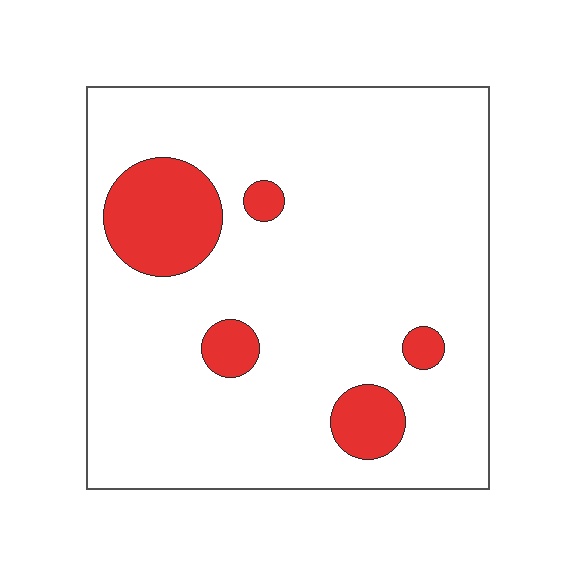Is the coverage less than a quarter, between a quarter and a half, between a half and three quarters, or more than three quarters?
Less than a quarter.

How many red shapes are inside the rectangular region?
5.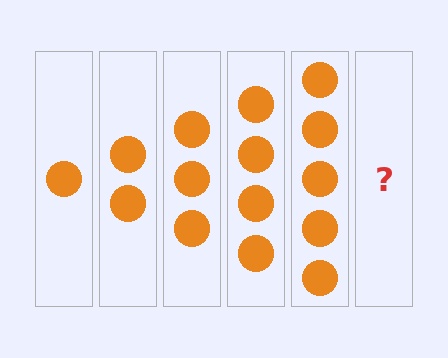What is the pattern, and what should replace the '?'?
The pattern is that each step adds one more circle. The '?' should be 6 circles.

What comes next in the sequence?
The next element should be 6 circles.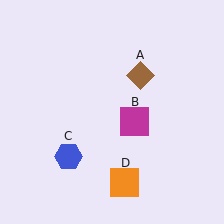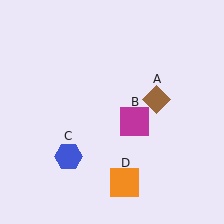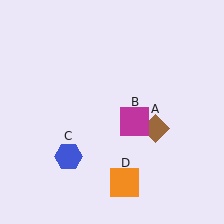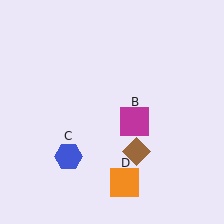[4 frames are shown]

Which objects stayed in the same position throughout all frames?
Magenta square (object B) and blue hexagon (object C) and orange square (object D) remained stationary.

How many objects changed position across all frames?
1 object changed position: brown diamond (object A).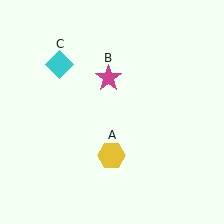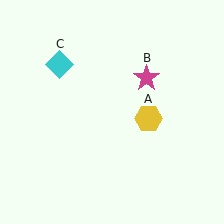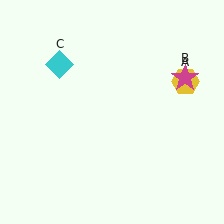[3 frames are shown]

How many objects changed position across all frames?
2 objects changed position: yellow hexagon (object A), magenta star (object B).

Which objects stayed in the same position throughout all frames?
Cyan diamond (object C) remained stationary.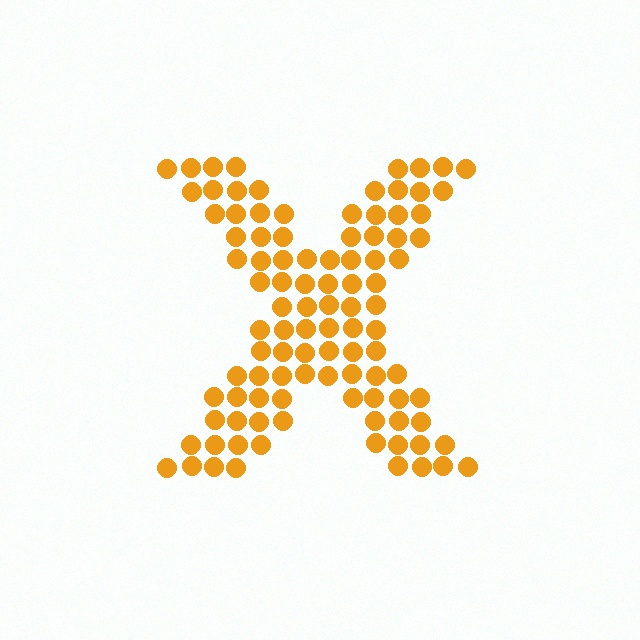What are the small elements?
The small elements are circles.